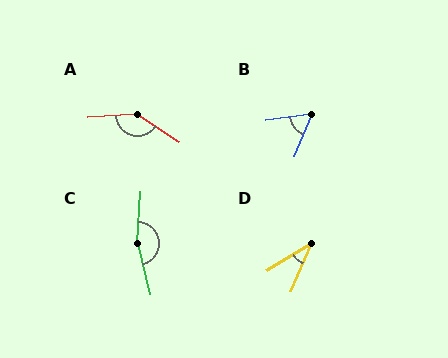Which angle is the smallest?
D, at approximately 36 degrees.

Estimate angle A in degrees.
Approximately 144 degrees.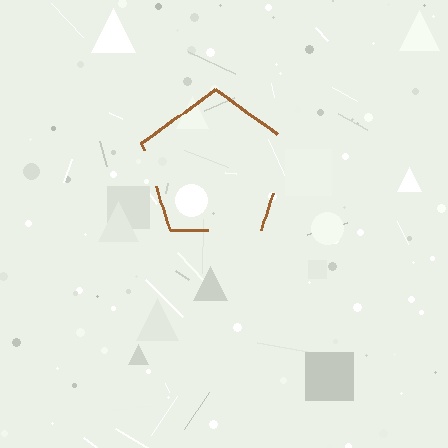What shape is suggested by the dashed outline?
The dashed outline suggests a pentagon.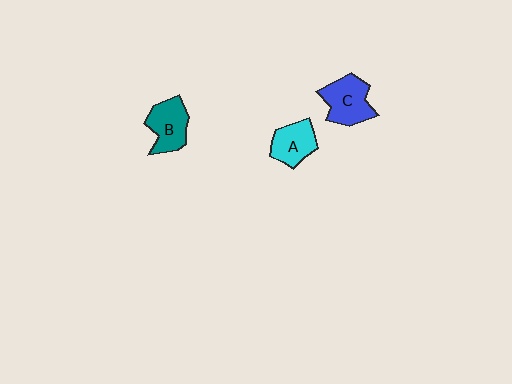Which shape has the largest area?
Shape C (blue).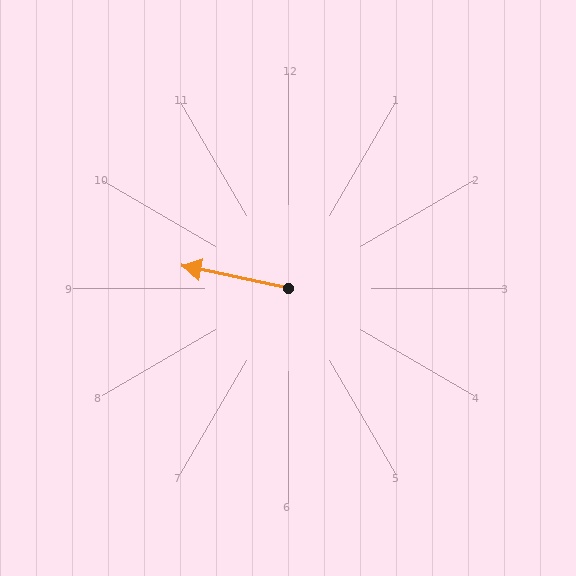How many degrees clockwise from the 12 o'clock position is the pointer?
Approximately 282 degrees.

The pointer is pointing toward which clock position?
Roughly 9 o'clock.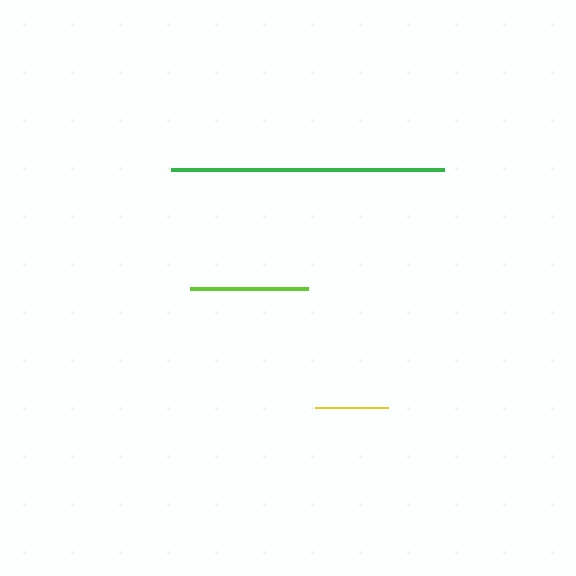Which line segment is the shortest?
The yellow line is the shortest at approximately 72 pixels.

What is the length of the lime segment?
The lime segment is approximately 118 pixels long.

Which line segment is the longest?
The green line is the longest at approximately 273 pixels.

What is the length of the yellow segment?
The yellow segment is approximately 72 pixels long.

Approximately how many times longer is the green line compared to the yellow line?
The green line is approximately 3.8 times the length of the yellow line.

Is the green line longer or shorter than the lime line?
The green line is longer than the lime line.